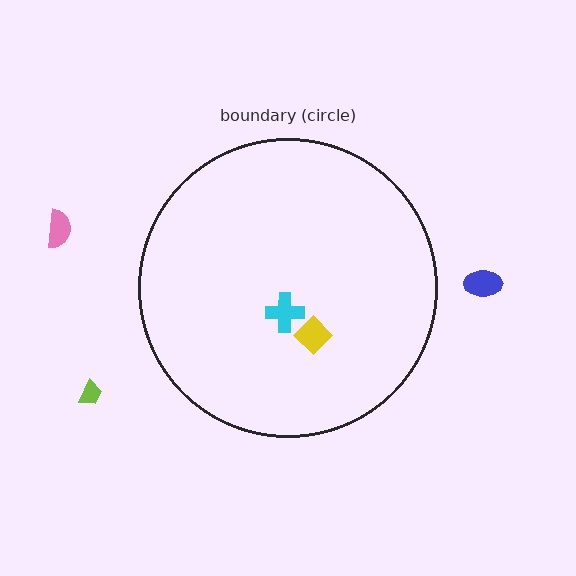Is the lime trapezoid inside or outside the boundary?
Outside.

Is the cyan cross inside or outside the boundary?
Inside.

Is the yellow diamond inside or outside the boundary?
Inside.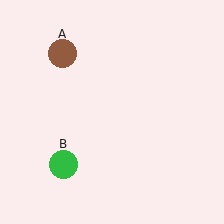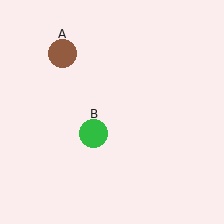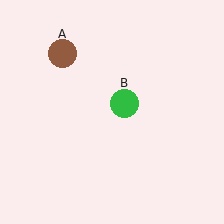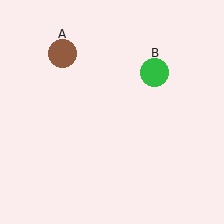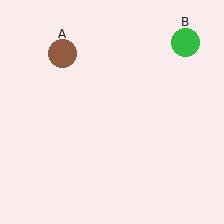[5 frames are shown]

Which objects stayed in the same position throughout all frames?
Brown circle (object A) remained stationary.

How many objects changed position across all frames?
1 object changed position: green circle (object B).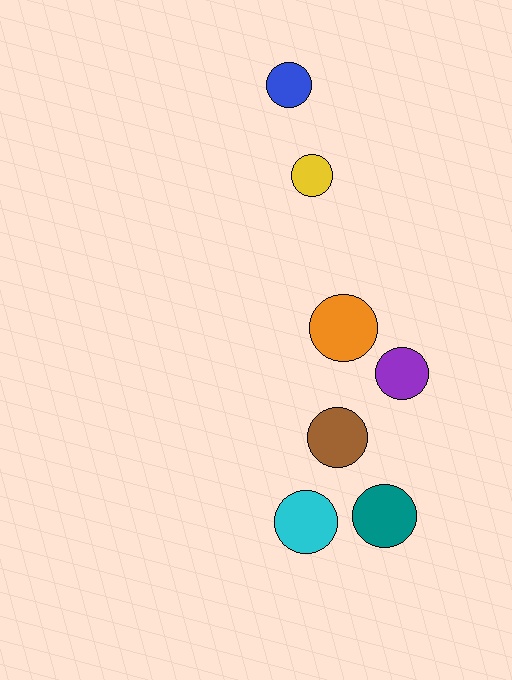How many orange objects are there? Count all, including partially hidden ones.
There is 1 orange object.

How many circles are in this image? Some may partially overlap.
There are 7 circles.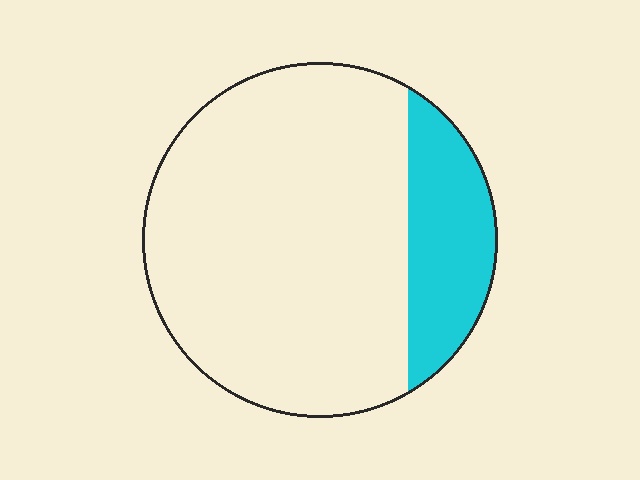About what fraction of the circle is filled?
About one fifth (1/5).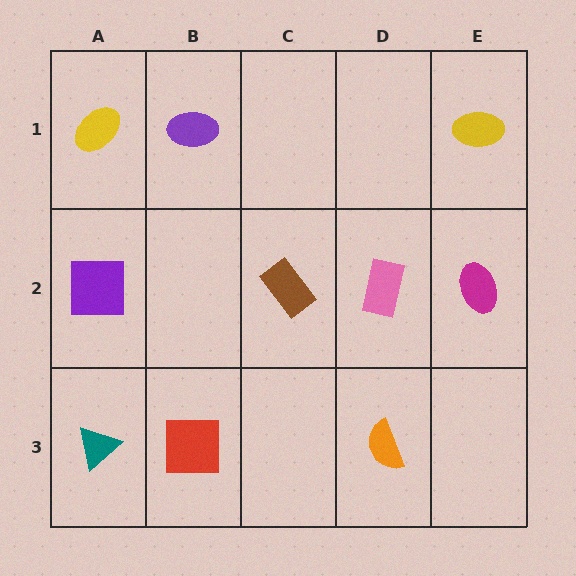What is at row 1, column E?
A yellow ellipse.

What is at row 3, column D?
An orange semicircle.